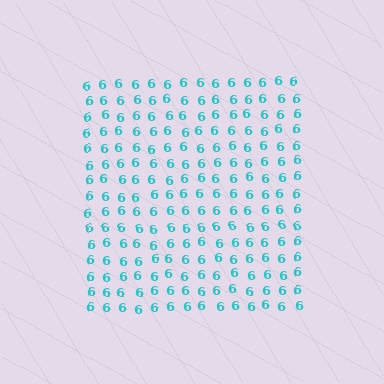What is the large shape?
The large shape is a square.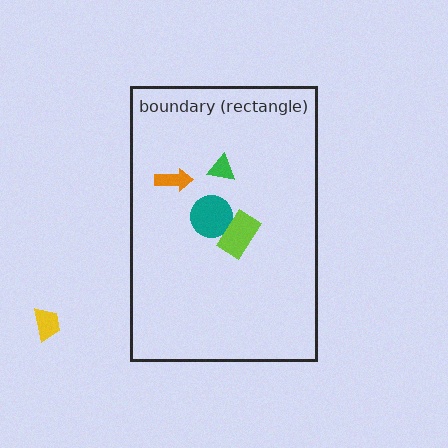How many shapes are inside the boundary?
4 inside, 1 outside.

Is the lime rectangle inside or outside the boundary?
Inside.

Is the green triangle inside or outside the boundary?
Inside.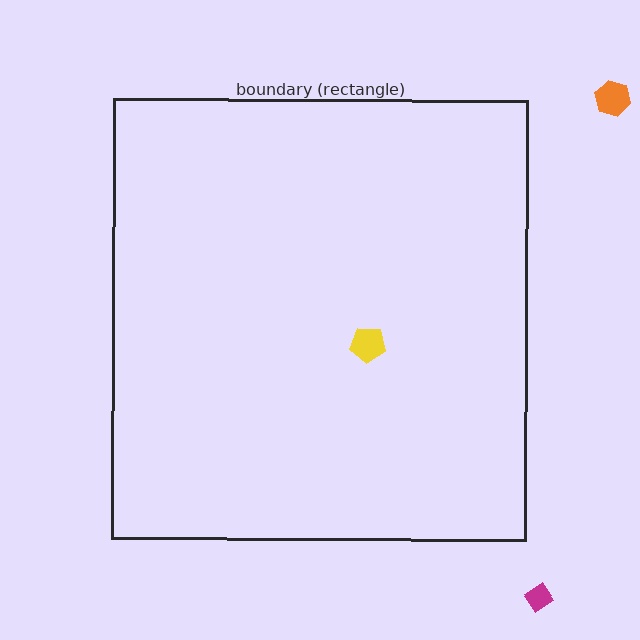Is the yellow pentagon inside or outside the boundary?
Inside.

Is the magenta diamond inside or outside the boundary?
Outside.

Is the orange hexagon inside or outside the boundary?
Outside.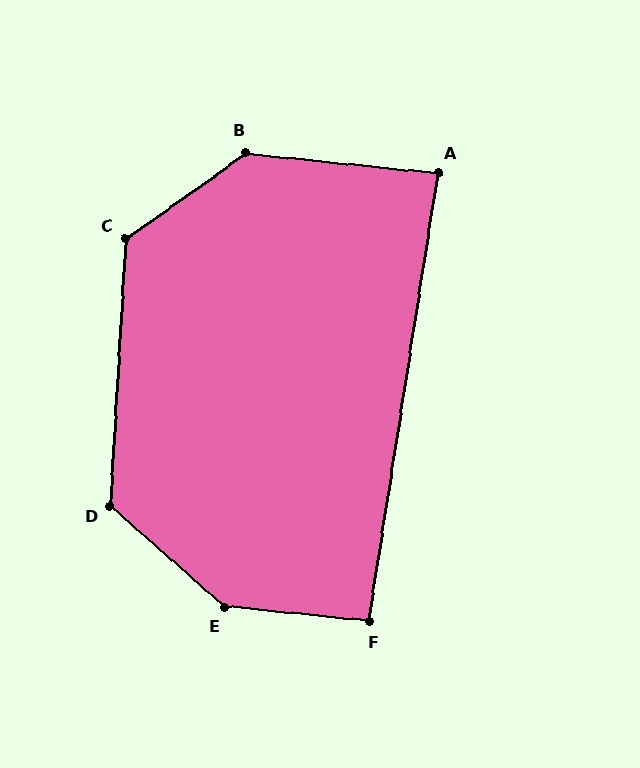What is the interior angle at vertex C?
Approximately 129 degrees (obtuse).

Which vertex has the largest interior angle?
E, at approximately 144 degrees.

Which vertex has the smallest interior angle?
A, at approximately 87 degrees.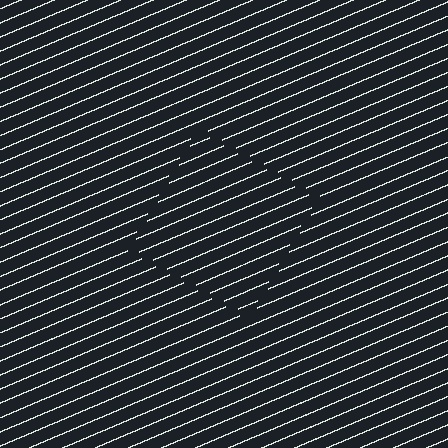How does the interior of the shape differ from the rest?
The interior of the shape contains the same grating, shifted by half a period — the contour is defined by the phase discontinuity where line-ends from the inner and outer gratings abut.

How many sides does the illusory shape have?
4 sides — the line-ends trace a square.